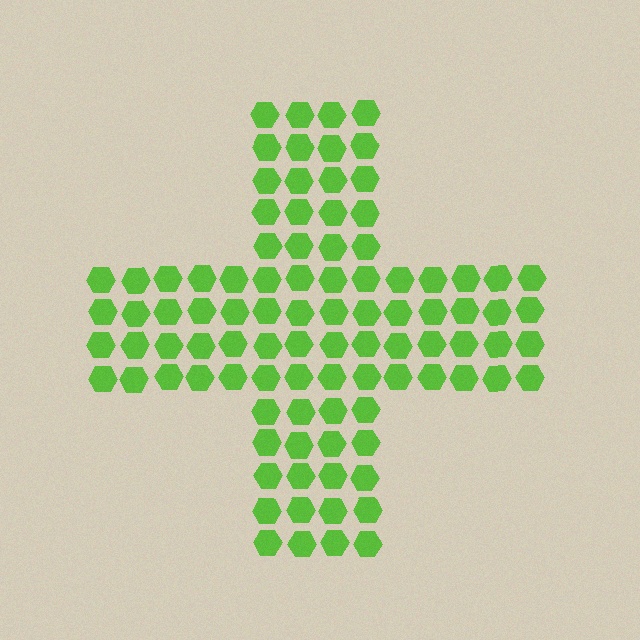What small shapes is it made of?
It is made of small hexagons.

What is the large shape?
The large shape is a cross.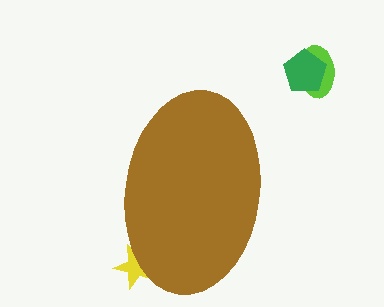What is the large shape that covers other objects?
A brown ellipse.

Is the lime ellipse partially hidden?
No, the lime ellipse is fully visible.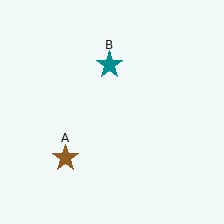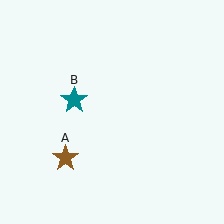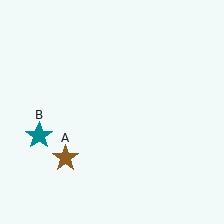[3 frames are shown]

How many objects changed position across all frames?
1 object changed position: teal star (object B).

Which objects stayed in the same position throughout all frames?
Brown star (object A) remained stationary.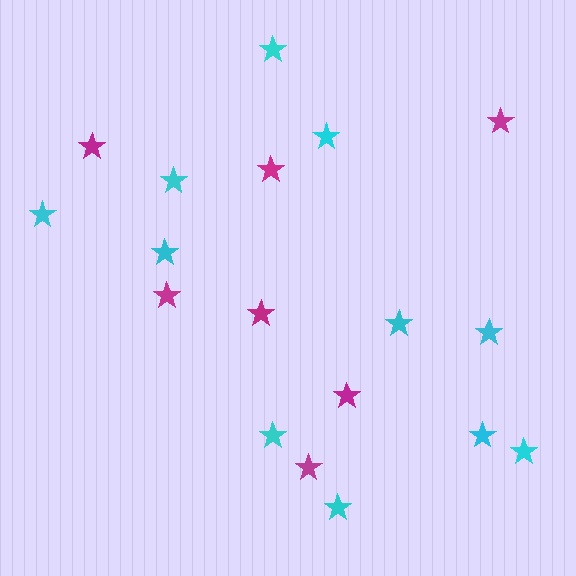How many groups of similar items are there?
There are 2 groups: one group of cyan stars (11) and one group of magenta stars (7).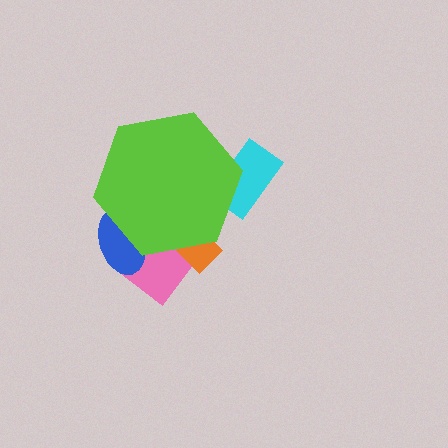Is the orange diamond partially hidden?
Yes, the orange diamond is partially hidden behind the lime hexagon.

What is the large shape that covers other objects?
A lime hexagon.